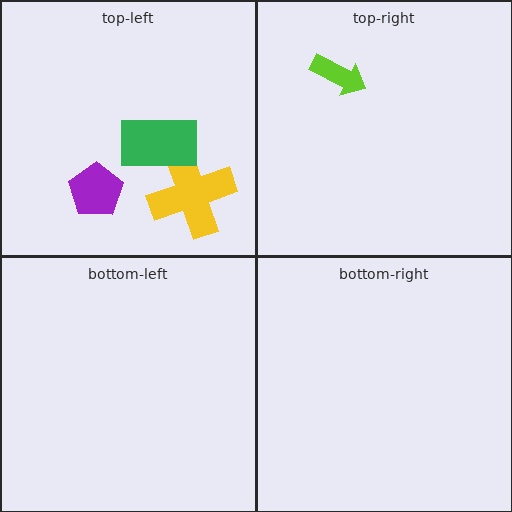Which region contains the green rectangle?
The top-left region.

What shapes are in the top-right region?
The lime arrow.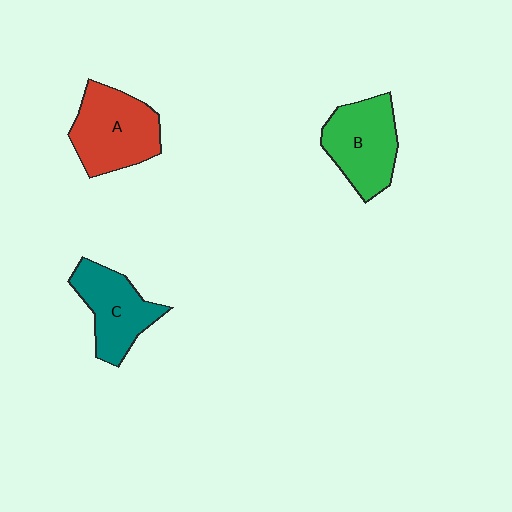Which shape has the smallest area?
Shape C (teal).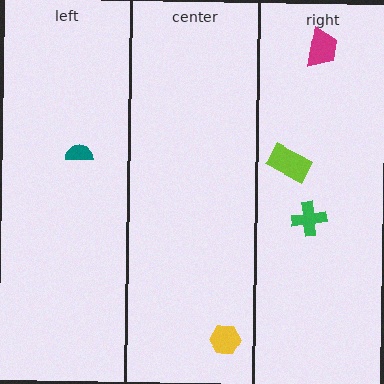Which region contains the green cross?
The right region.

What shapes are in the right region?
The magenta trapezoid, the green cross, the lime rectangle.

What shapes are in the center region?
The yellow hexagon.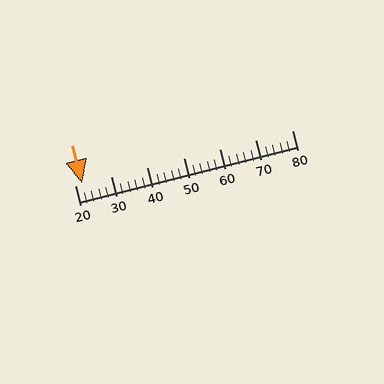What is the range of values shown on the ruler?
The ruler shows values from 20 to 80.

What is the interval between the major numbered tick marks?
The major tick marks are spaced 10 units apart.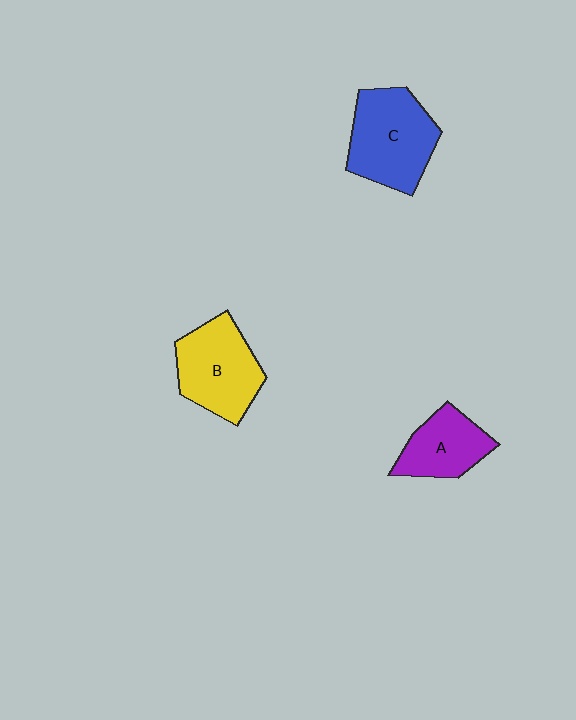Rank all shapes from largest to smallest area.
From largest to smallest: C (blue), B (yellow), A (purple).